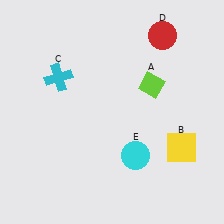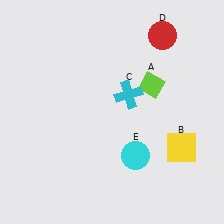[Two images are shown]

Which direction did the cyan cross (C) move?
The cyan cross (C) moved right.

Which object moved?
The cyan cross (C) moved right.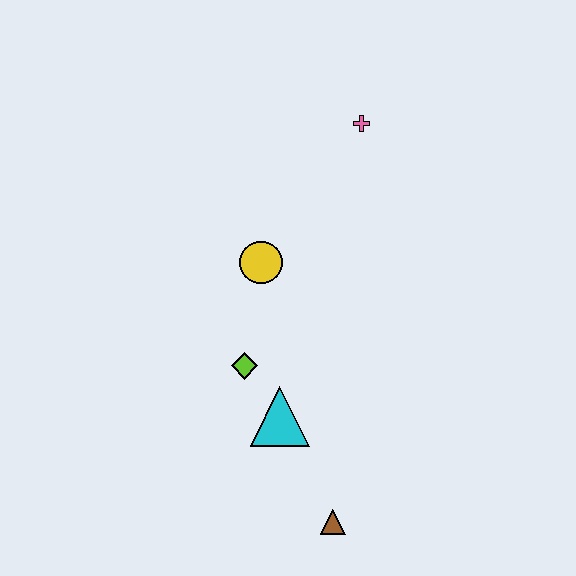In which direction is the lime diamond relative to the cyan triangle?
The lime diamond is above the cyan triangle.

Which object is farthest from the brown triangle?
The pink cross is farthest from the brown triangle.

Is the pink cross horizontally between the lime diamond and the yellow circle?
No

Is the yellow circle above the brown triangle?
Yes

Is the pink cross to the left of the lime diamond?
No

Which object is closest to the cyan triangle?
The lime diamond is closest to the cyan triangle.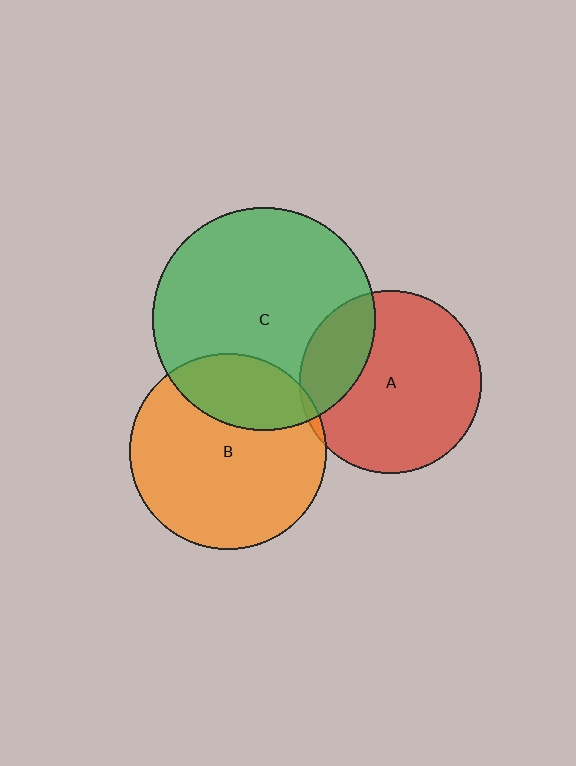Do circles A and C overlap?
Yes.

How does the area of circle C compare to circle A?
Approximately 1.5 times.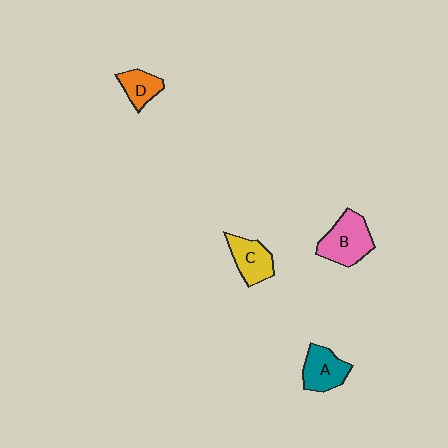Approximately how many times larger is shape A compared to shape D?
Approximately 1.4 times.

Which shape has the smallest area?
Shape D (orange).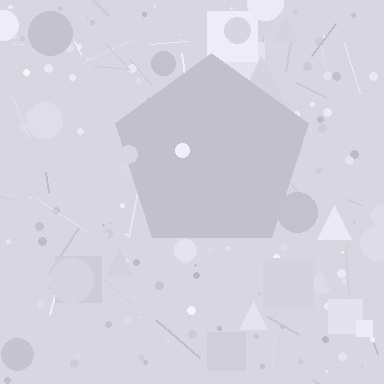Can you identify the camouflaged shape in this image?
The camouflaged shape is a pentagon.